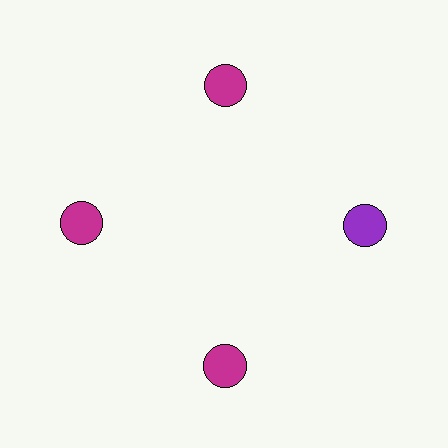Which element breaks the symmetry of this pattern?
The purple circle at roughly the 3 o'clock position breaks the symmetry. All other shapes are magenta circles.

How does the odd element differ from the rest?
It has a different color: purple instead of magenta.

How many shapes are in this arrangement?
There are 4 shapes arranged in a ring pattern.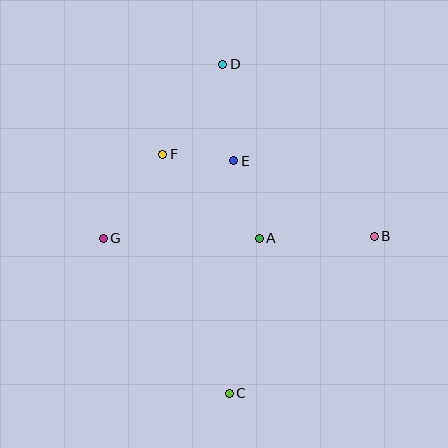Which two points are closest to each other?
Points E and F are closest to each other.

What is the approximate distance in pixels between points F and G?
The distance between F and G is approximately 103 pixels.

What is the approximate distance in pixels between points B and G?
The distance between B and G is approximately 271 pixels.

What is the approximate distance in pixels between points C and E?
The distance between C and E is approximately 232 pixels.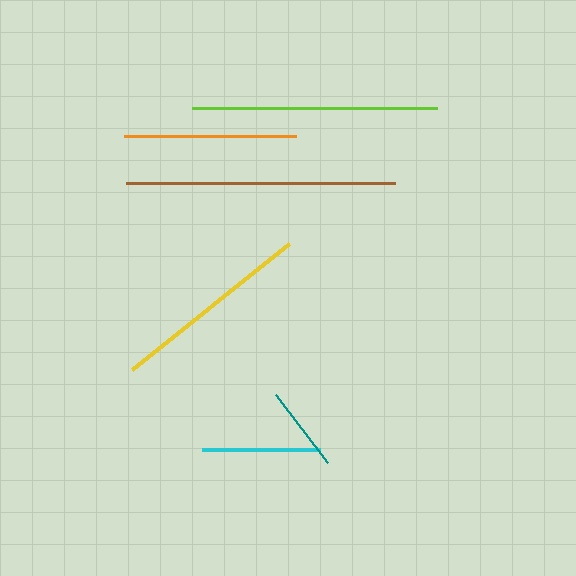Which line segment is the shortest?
The teal line is the shortest at approximately 85 pixels.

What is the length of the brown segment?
The brown segment is approximately 269 pixels long.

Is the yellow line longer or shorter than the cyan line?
The yellow line is longer than the cyan line.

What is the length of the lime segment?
The lime segment is approximately 245 pixels long.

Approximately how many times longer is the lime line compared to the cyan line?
The lime line is approximately 2.1 times the length of the cyan line.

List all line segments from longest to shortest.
From longest to shortest: brown, lime, yellow, orange, cyan, teal.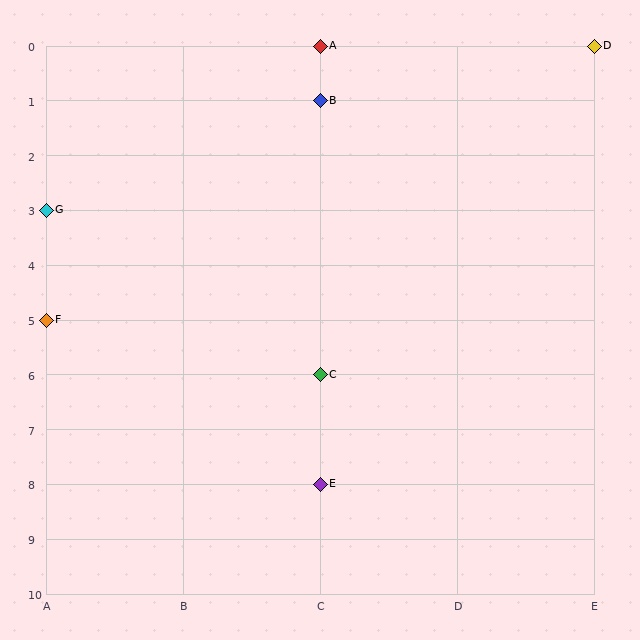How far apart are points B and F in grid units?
Points B and F are 2 columns and 4 rows apart (about 4.5 grid units diagonally).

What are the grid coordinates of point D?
Point D is at grid coordinates (E, 0).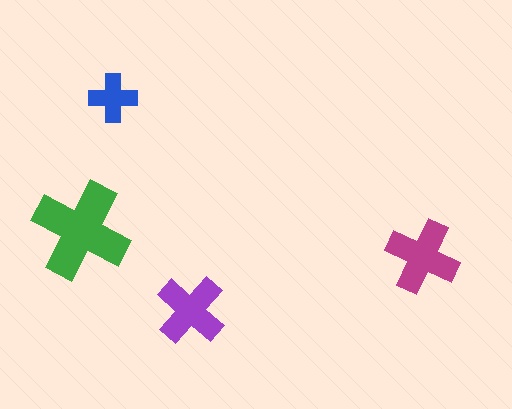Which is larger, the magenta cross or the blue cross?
The magenta one.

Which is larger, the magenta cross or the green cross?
The green one.